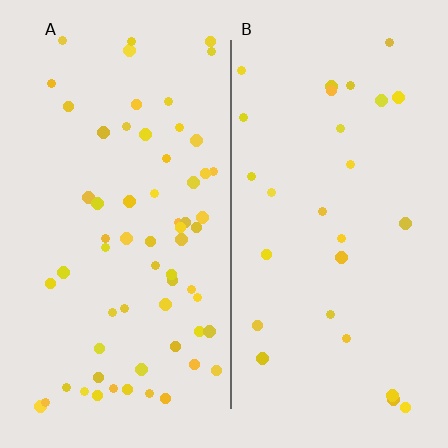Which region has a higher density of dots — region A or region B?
A (the left).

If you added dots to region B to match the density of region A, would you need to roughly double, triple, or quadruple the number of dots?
Approximately double.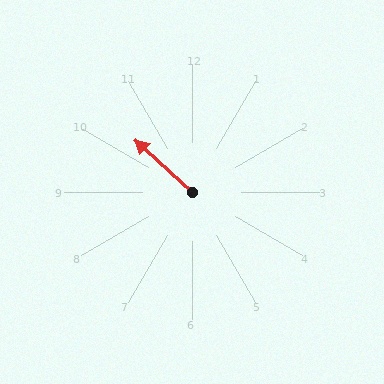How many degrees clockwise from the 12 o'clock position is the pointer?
Approximately 312 degrees.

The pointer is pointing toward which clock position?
Roughly 10 o'clock.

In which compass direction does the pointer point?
Northwest.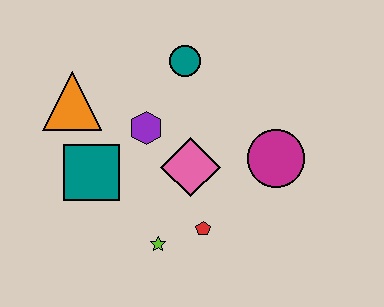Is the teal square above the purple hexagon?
No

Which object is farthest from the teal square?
The magenta circle is farthest from the teal square.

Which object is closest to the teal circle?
The purple hexagon is closest to the teal circle.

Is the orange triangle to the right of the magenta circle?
No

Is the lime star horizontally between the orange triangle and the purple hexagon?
No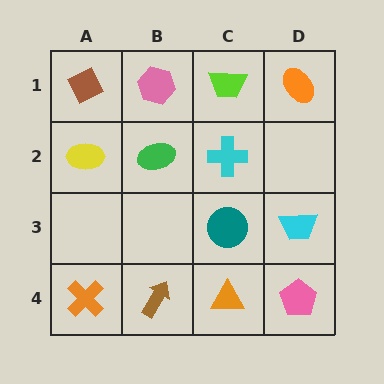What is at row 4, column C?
An orange triangle.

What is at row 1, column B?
A pink hexagon.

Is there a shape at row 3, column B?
No, that cell is empty.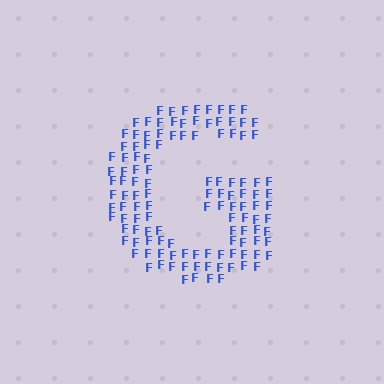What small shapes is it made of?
It is made of small letter F's.